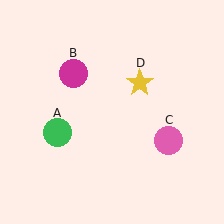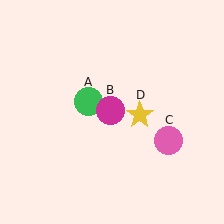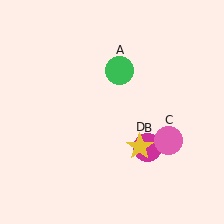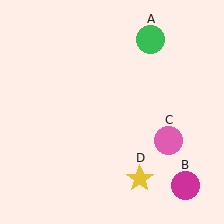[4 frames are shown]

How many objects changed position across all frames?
3 objects changed position: green circle (object A), magenta circle (object B), yellow star (object D).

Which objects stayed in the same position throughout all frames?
Pink circle (object C) remained stationary.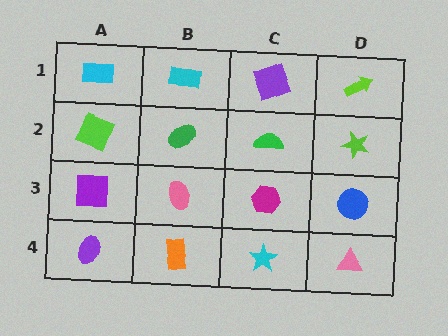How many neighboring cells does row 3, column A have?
3.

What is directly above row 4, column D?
A blue circle.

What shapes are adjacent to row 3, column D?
A lime star (row 2, column D), a pink triangle (row 4, column D), a magenta hexagon (row 3, column C).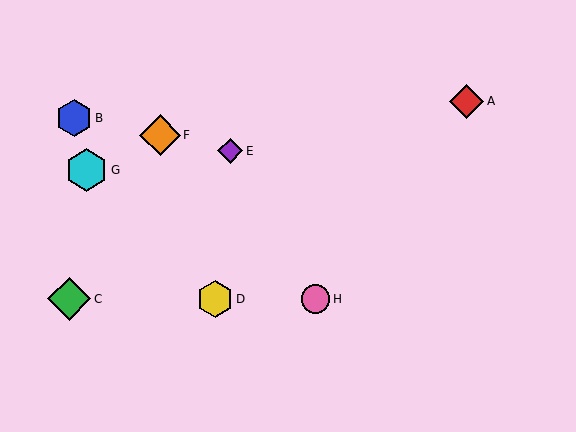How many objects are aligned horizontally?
3 objects (C, D, H) are aligned horizontally.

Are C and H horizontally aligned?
Yes, both are at y≈299.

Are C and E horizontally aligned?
No, C is at y≈299 and E is at y≈151.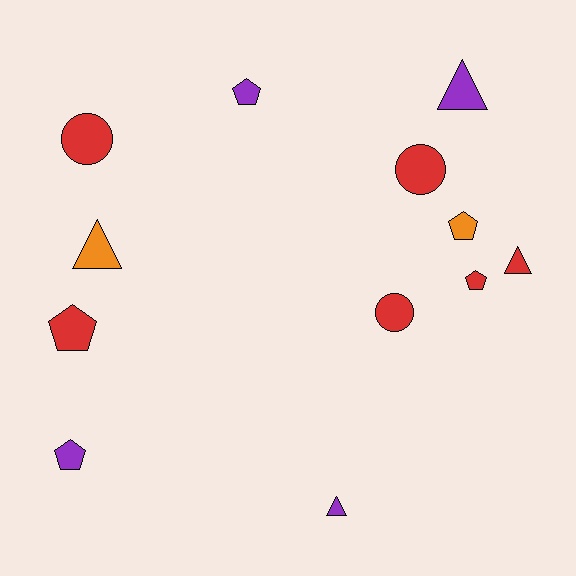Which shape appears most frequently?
Pentagon, with 5 objects.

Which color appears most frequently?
Red, with 6 objects.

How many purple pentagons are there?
There are 2 purple pentagons.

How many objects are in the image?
There are 12 objects.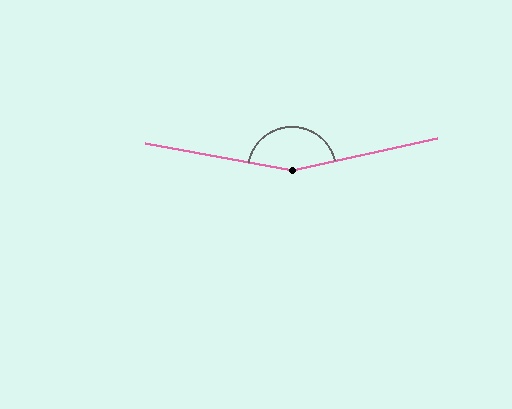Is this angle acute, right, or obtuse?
It is obtuse.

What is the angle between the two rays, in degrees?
Approximately 157 degrees.